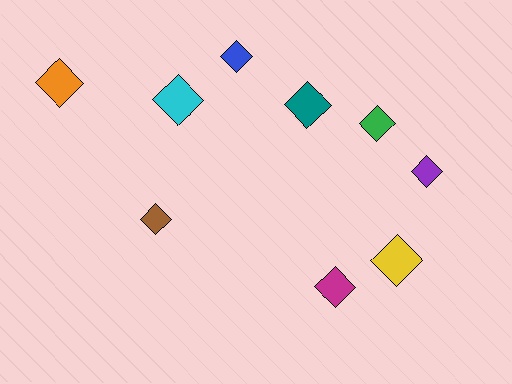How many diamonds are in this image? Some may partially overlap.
There are 9 diamonds.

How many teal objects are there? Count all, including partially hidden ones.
There is 1 teal object.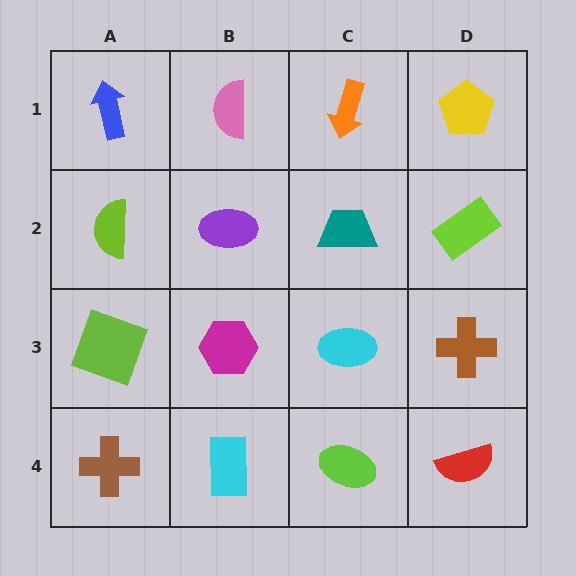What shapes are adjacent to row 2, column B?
A pink semicircle (row 1, column B), a magenta hexagon (row 3, column B), a lime semicircle (row 2, column A), a teal trapezoid (row 2, column C).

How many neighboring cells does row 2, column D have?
3.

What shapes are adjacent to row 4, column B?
A magenta hexagon (row 3, column B), a brown cross (row 4, column A), a lime ellipse (row 4, column C).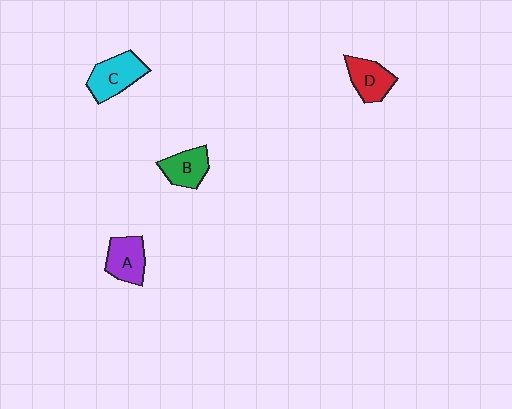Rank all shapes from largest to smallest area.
From largest to smallest: C (cyan), A (purple), D (red), B (green).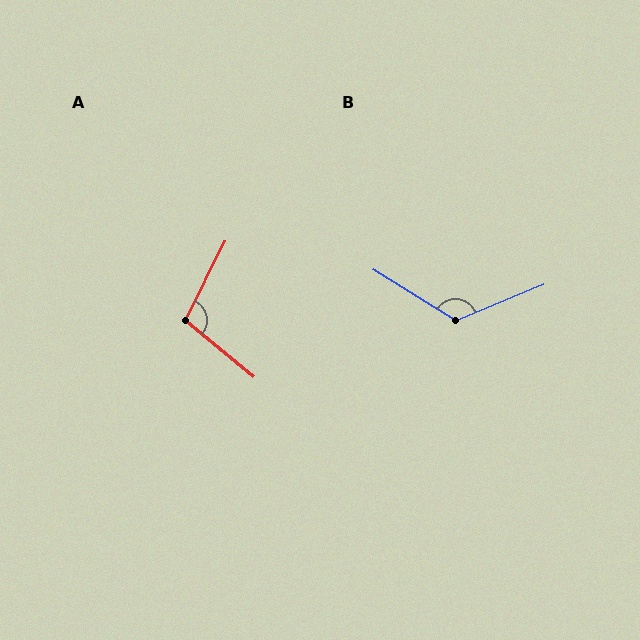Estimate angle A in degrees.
Approximately 103 degrees.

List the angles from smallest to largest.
A (103°), B (126°).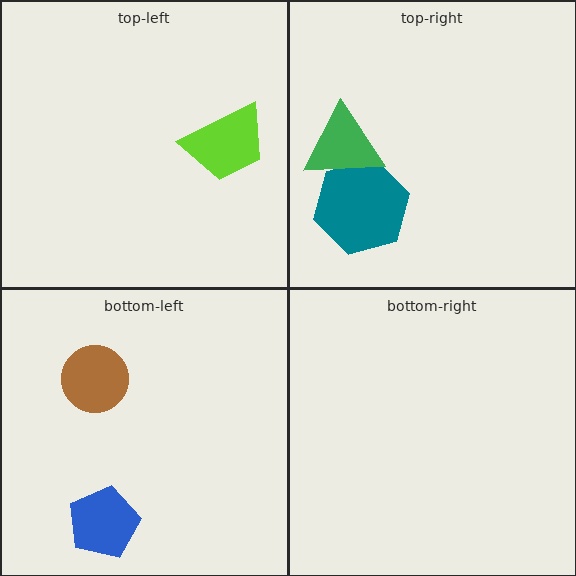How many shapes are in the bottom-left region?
2.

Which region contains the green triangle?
The top-right region.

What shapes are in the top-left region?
The lime trapezoid.